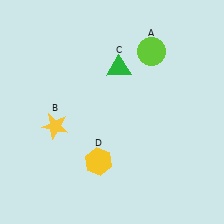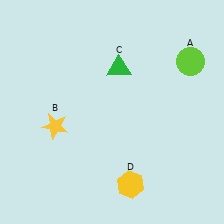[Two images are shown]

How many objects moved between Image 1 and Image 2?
2 objects moved between the two images.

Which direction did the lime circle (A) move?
The lime circle (A) moved right.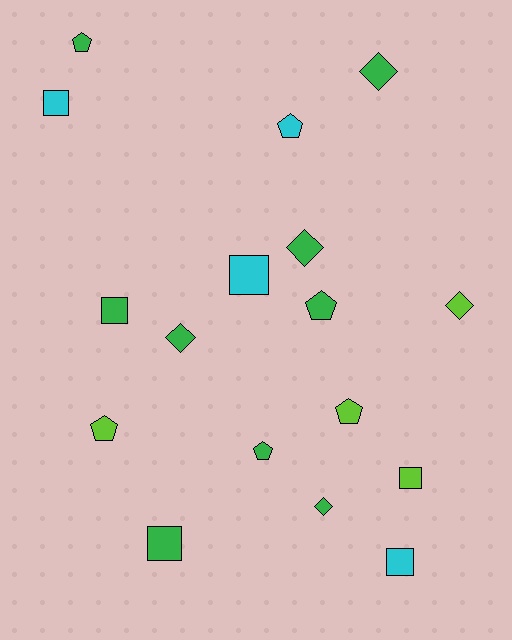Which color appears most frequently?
Green, with 9 objects.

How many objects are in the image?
There are 17 objects.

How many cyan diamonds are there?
There are no cyan diamonds.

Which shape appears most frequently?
Pentagon, with 6 objects.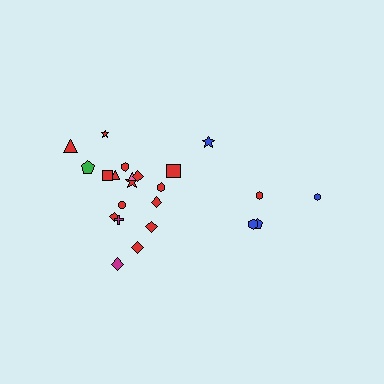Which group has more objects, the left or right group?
The left group.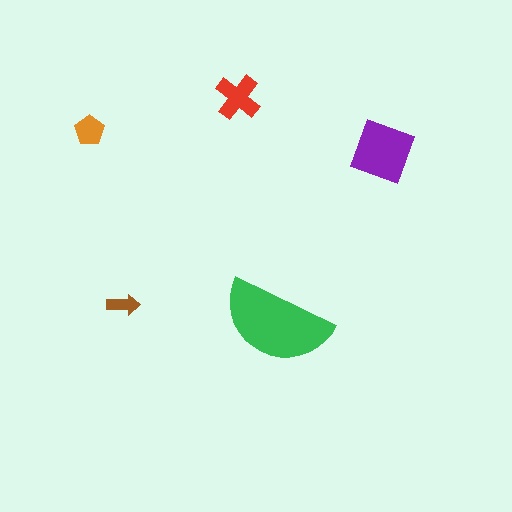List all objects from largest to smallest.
The green semicircle, the purple diamond, the red cross, the orange pentagon, the brown arrow.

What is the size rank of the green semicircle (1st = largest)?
1st.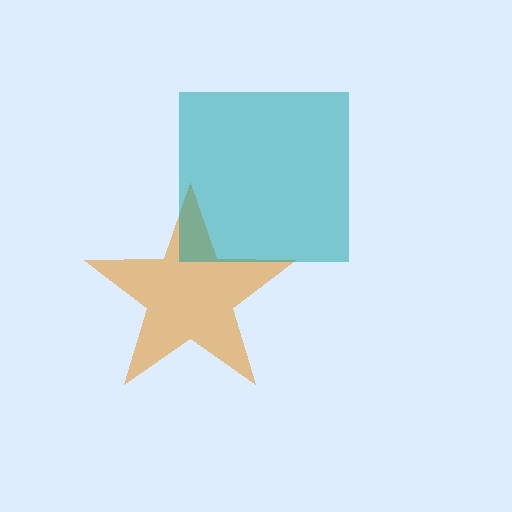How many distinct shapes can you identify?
There are 2 distinct shapes: an orange star, a teal square.